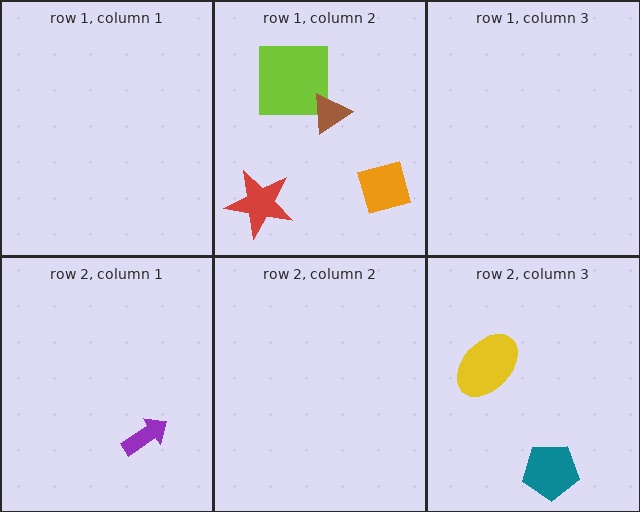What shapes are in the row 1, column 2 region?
The orange diamond, the red star, the lime square, the brown triangle.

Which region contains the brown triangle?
The row 1, column 2 region.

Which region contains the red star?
The row 1, column 2 region.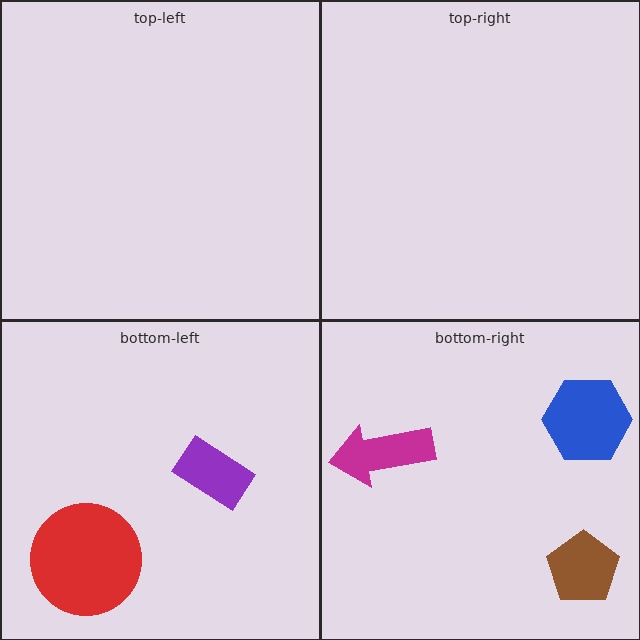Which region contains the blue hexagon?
The bottom-right region.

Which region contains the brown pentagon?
The bottom-right region.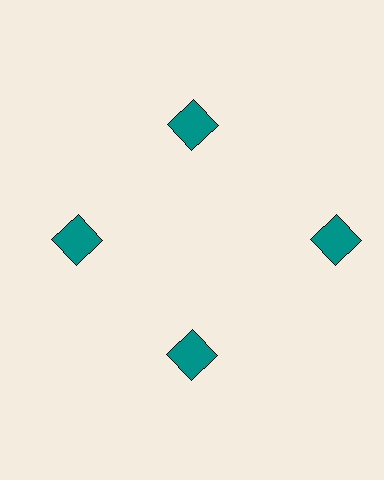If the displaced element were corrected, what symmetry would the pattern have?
It would have 4-fold rotational symmetry — the pattern would map onto itself every 90 degrees.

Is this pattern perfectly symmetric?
No. The 4 teal squares are arranged in a ring, but one element near the 3 o'clock position is pushed outward from the center, breaking the 4-fold rotational symmetry.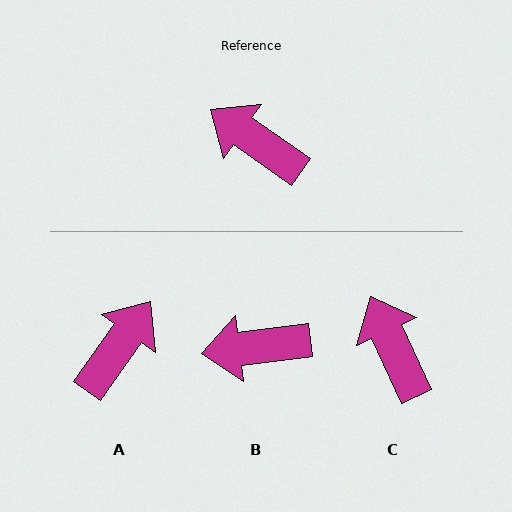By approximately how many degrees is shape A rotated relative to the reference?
Approximately 91 degrees clockwise.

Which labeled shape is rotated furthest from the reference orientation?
A, about 91 degrees away.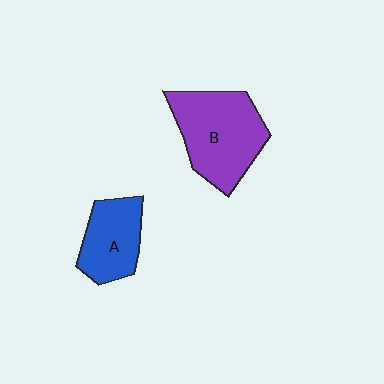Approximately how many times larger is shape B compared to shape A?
Approximately 1.6 times.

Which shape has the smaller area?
Shape A (blue).